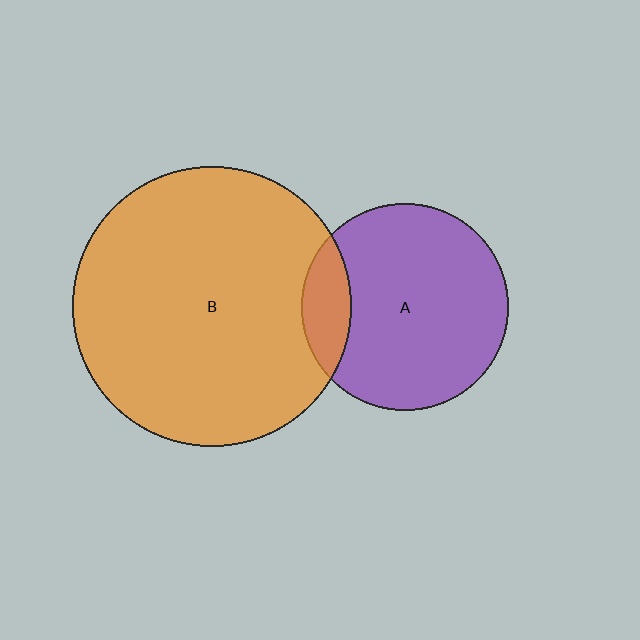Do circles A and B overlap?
Yes.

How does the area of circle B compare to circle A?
Approximately 1.8 times.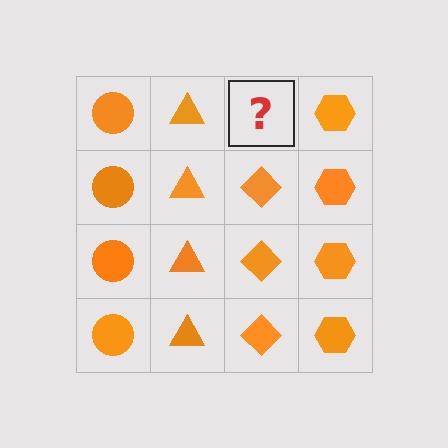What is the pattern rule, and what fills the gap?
The rule is that each column has a consistent shape. The gap should be filled with an orange diamond.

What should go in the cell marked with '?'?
The missing cell should contain an orange diamond.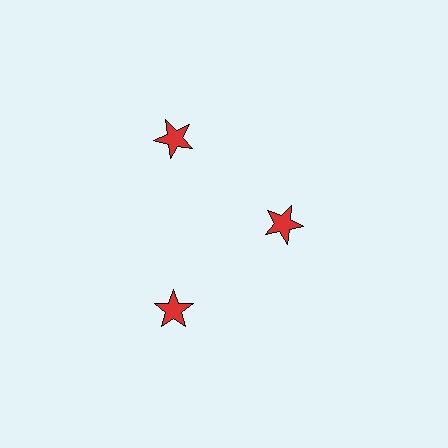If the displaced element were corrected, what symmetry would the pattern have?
It would have 3-fold rotational symmetry — the pattern would map onto itself every 120 degrees.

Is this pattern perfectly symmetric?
No. The 3 red stars are arranged in a ring, but one element near the 3 o'clock position is pulled inward toward the center, breaking the 3-fold rotational symmetry.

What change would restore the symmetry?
The symmetry would be restored by moving it outward, back onto the ring so that all 3 stars sit at equal angles and equal distance from the center.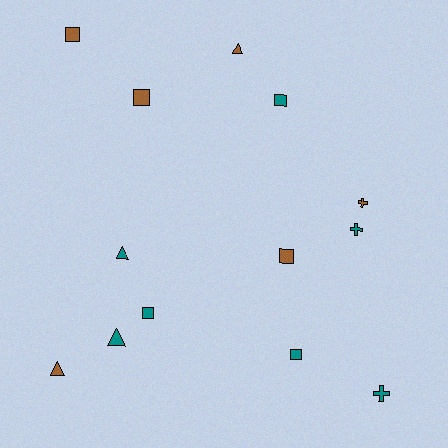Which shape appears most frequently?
Square, with 6 objects.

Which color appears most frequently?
Teal, with 7 objects.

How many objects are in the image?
There are 13 objects.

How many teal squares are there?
There are 3 teal squares.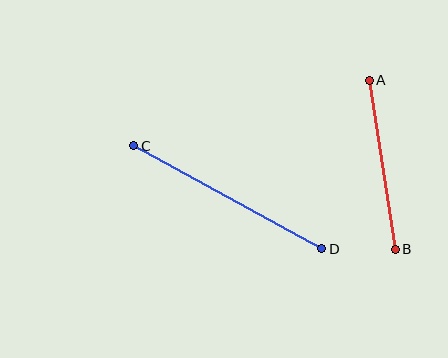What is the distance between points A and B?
The distance is approximately 171 pixels.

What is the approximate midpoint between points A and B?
The midpoint is at approximately (382, 165) pixels.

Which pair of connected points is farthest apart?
Points C and D are farthest apart.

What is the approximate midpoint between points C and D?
The midpoint is at approximately (228, 197) pixels.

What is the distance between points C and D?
The distance is approximately 214 pixels.